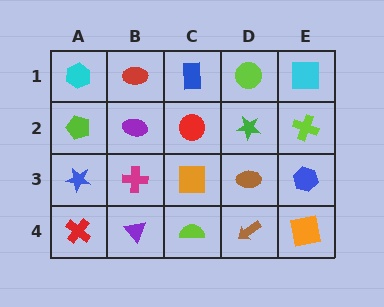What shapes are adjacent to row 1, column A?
A lime pentagon (row 2, column A), a red ellipse (row 1, column B).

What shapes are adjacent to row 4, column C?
An orange square (row 3, column C), a purple triangle (row 4, column B), a brown arrow (row 4, column D).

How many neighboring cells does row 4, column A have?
2.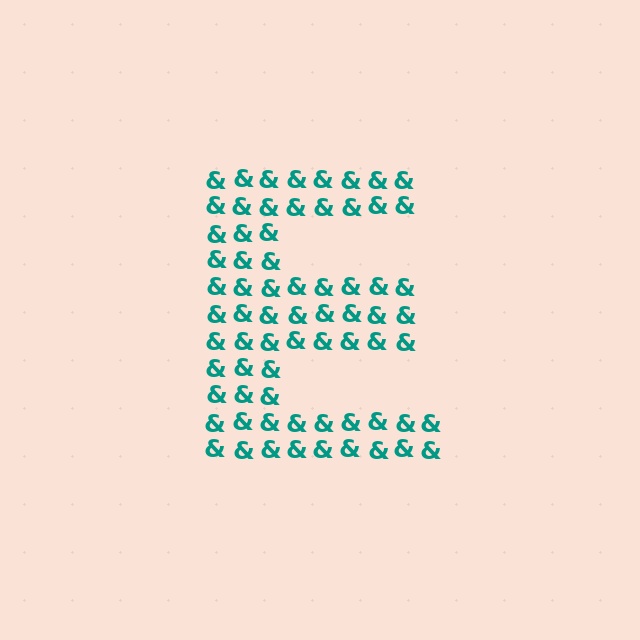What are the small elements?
The small elements are ampersands.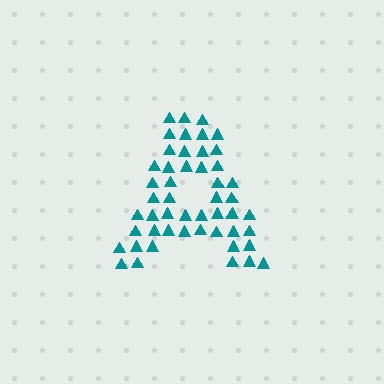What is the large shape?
The large shape is the letter A.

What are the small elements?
The small elements are triangles.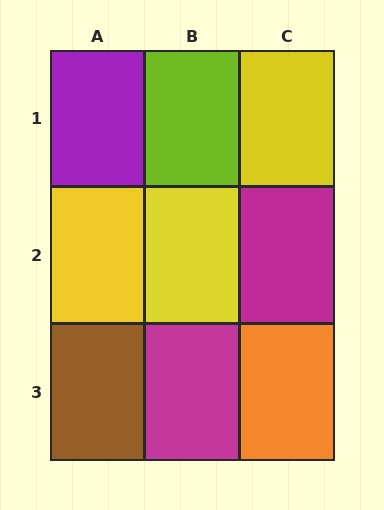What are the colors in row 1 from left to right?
Purple, lime, yellow.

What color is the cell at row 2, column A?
Yellow.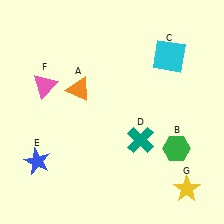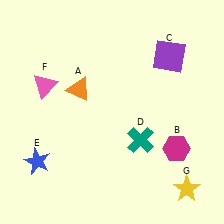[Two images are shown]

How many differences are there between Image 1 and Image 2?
There are 2 differences between the two images.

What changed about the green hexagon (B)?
In Image 1, B is green. In Image 2, it changed to magenta.